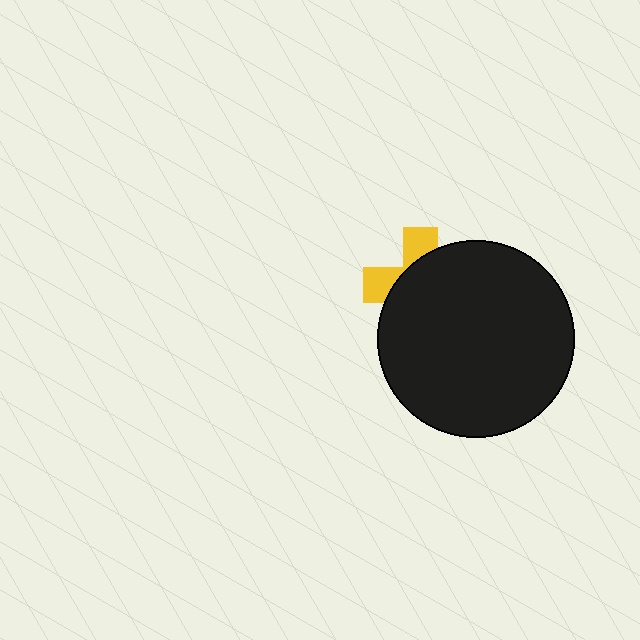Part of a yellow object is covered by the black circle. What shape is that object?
It is a cross.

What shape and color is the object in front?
The object in front is a black circle.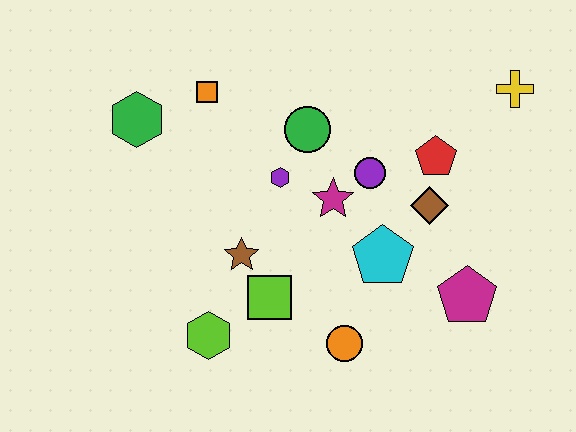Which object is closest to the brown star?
The lime square is closest to the brown star.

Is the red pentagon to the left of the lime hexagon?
No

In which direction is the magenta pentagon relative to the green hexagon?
The magenta pentagon is to the right of the green hexagon.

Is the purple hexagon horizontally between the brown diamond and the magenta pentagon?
No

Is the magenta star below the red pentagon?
Yes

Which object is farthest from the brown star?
The yellow cross is farthest from the brown star.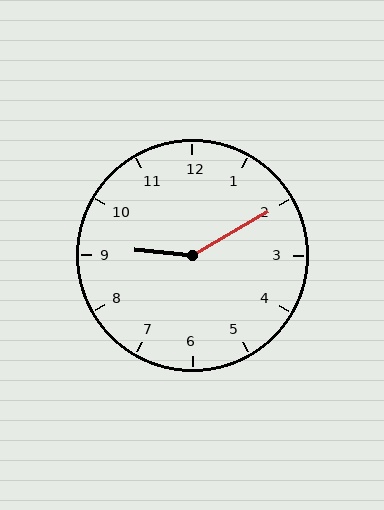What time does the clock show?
9:10.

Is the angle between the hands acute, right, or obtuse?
It is obtuse.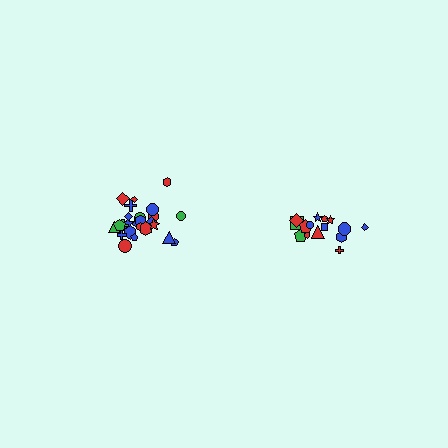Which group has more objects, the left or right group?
The left group.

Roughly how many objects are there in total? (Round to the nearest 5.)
Roughly 40 objects in total.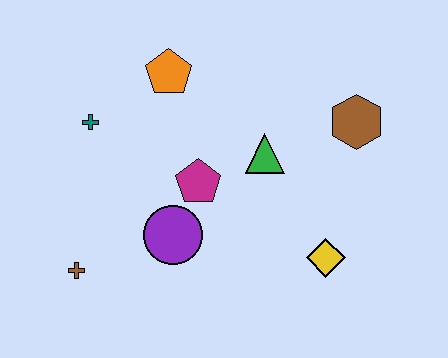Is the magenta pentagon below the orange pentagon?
Yes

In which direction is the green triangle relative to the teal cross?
The green triangle is to the right of the teal cross.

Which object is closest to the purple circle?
The magenta pentagon is closest to the purple circle.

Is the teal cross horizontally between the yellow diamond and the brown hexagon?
No